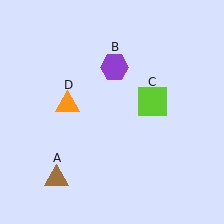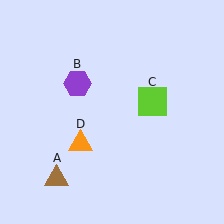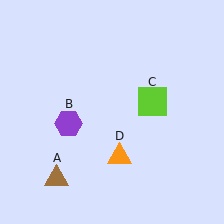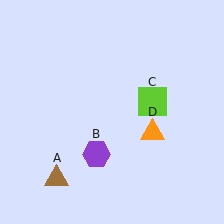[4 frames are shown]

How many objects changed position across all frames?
2 objects changed position: purple hexagon (object B), orange triangle (object D).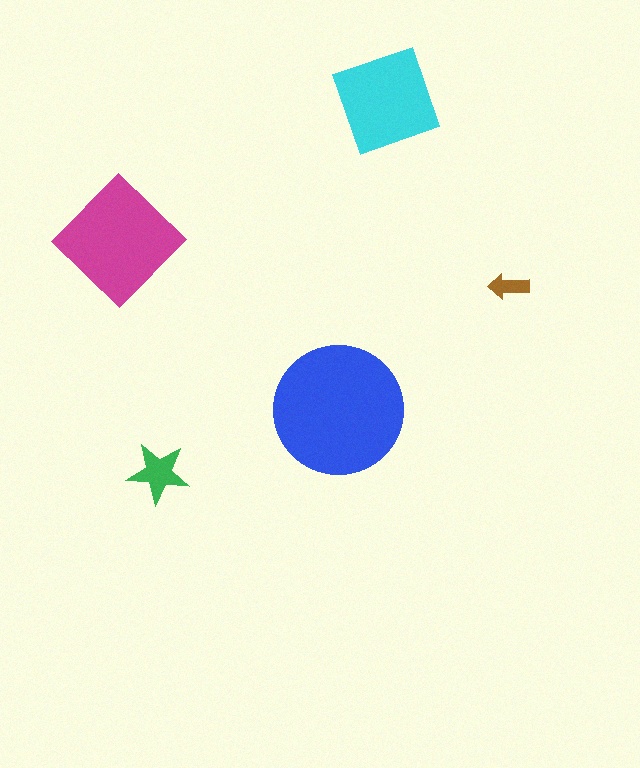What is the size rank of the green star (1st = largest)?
4th.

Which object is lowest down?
The green star is bottommost.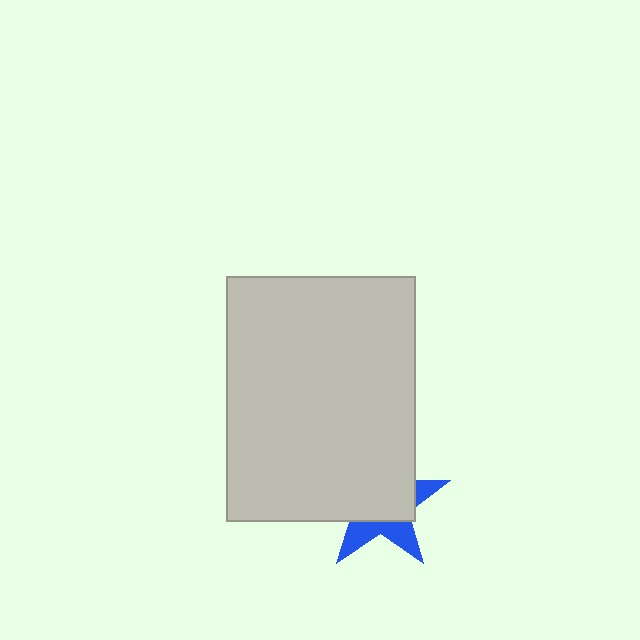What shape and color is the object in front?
The object in front is a light gray rectangle.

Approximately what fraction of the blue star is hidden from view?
Roughly 64% of the blue star is hidden behind the light gray rectangle.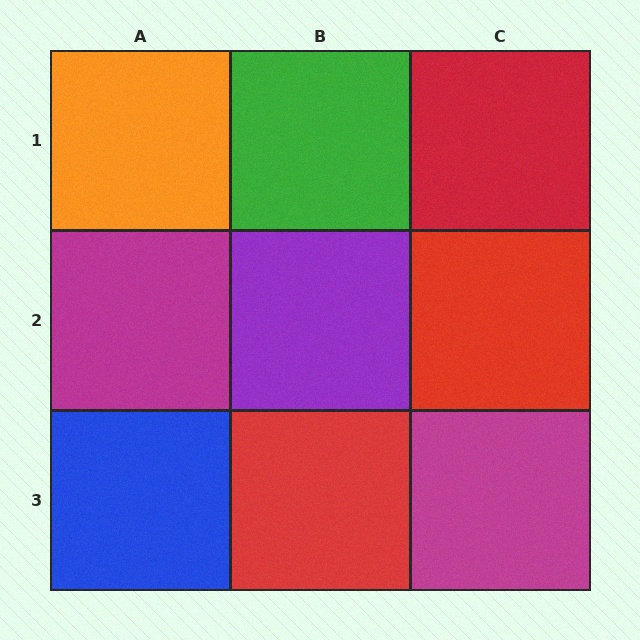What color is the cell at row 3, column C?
Magenta.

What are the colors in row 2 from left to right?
Magenta, purple, red.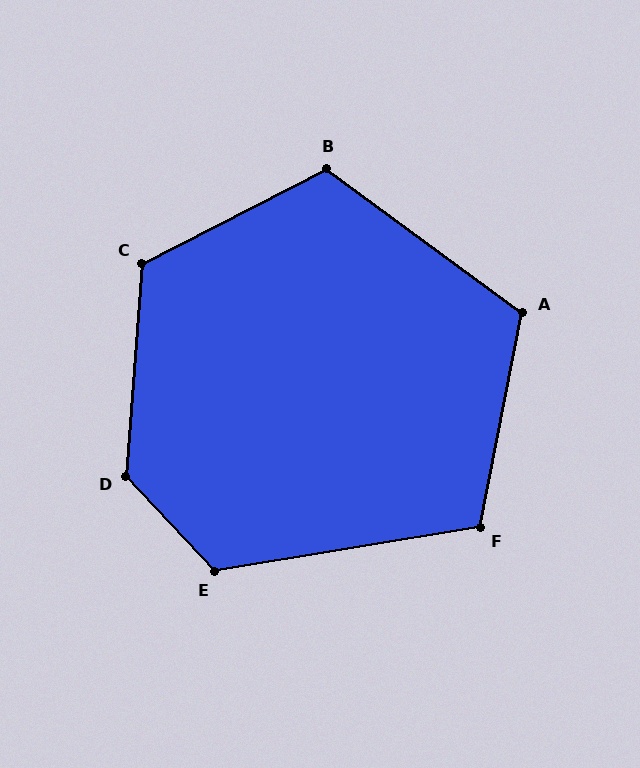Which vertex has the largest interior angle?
D, at approximately 133 degrees.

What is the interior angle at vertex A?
Approximately 115 degrees (obtuse).